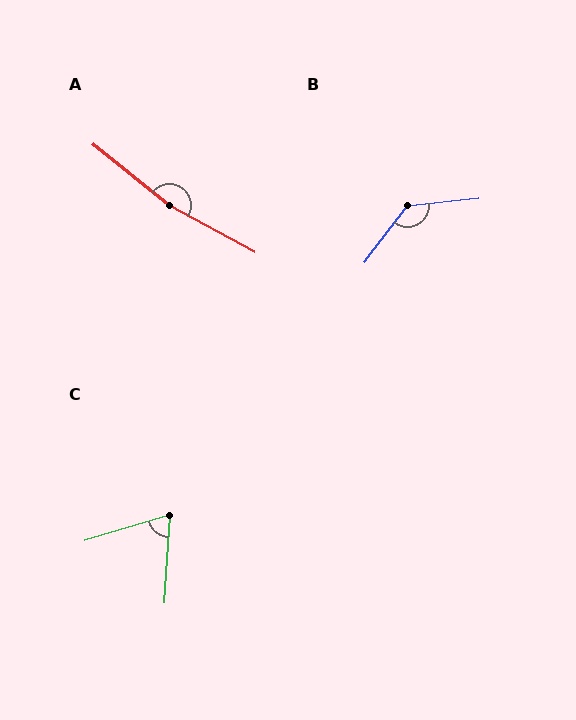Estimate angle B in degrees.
Approximately 133 degrees.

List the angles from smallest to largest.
C (70°), B (133°), A (170°).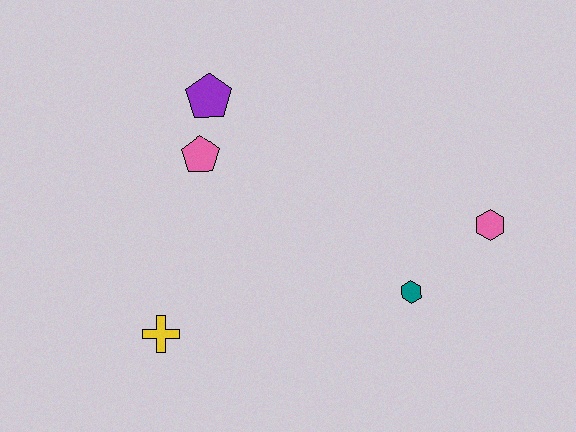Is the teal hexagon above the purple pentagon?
No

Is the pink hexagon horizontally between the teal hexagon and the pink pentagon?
No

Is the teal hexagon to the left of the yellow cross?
No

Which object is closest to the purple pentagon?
The pink pentagon is closest to the purple pentagon.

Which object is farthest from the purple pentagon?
The pink hexagon is farthest from the purple pentagon.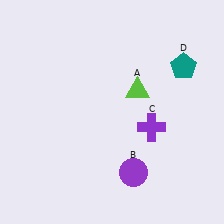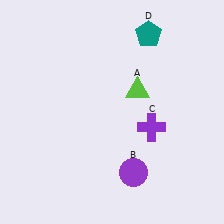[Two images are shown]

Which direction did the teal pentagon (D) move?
The teal pentagon (D) moved left.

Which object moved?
The teal pentagon (D) moved left.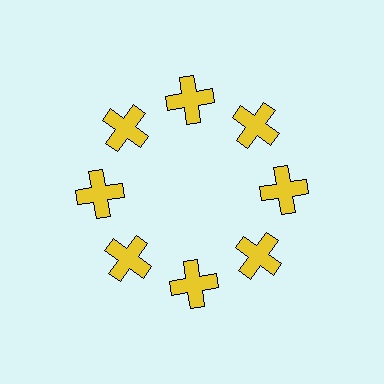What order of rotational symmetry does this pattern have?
This pattern has 8-fold rotational symmetry.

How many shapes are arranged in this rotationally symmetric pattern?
There are 8 shapes, arranged in 8 groups of 1.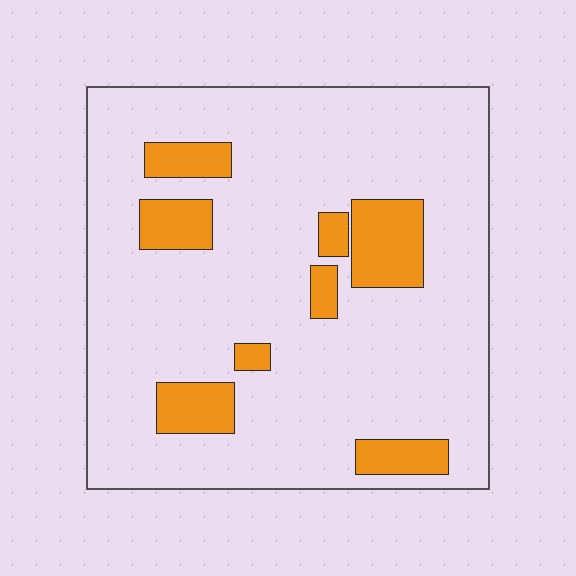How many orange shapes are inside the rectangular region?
8.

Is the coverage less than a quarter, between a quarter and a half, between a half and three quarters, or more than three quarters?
Less than a quarter.